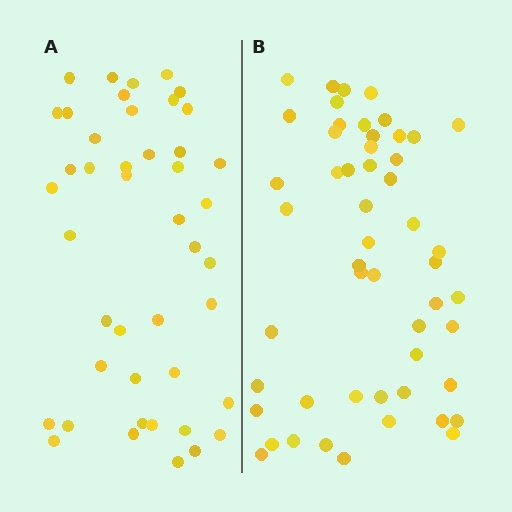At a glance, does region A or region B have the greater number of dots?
Region B (the right region) has more dots.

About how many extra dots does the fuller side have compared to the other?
Region B has roughly 8 or so more dots than region A.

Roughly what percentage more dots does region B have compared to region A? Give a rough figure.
About 20% more.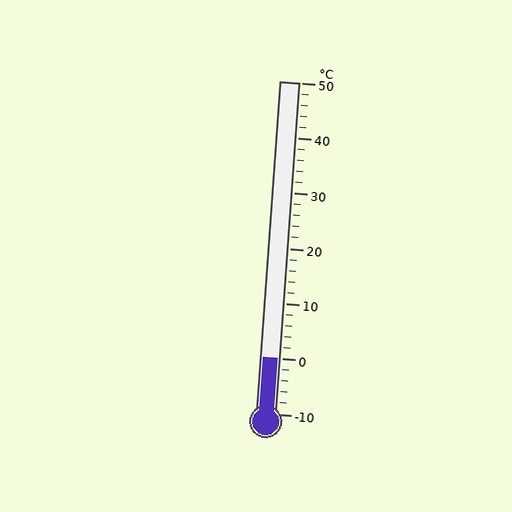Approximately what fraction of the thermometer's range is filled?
The thermometer is filled to approximately 15% of its range.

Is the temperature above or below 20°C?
The temperature is below 20°C.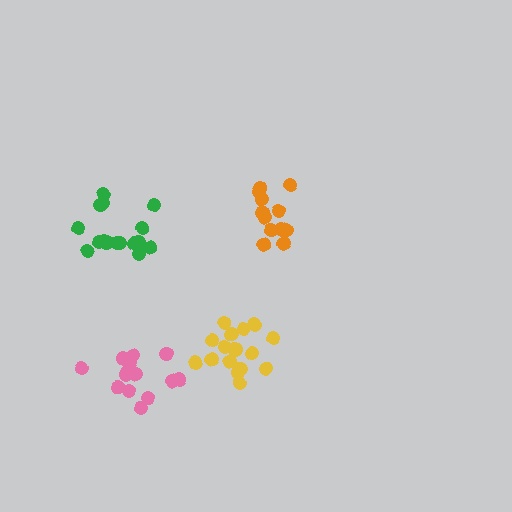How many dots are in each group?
Group 1: 14 dots, Group 2: 16 dots, Group 3: 12 dots, Group 4: 16 dots (58 total).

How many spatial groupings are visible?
There are 4 spatial groupings.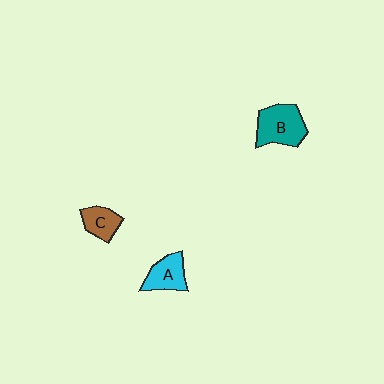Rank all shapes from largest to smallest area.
From largest to smallest: B (teal), A (cyan), C (brown).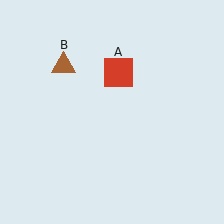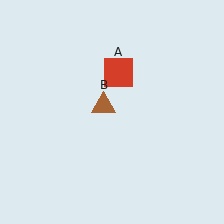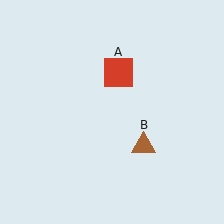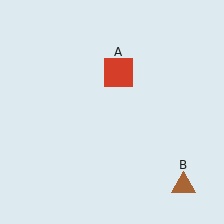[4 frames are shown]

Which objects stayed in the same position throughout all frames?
Red square (object A) remained stationary.